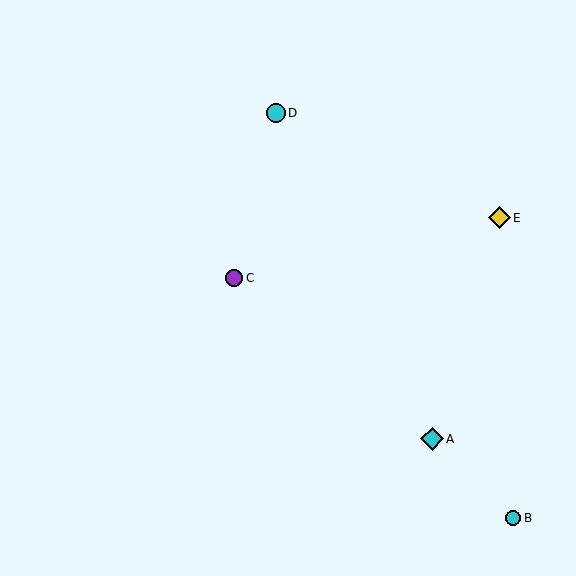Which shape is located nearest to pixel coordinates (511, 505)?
The cyan circle (labeled B) at (513, 518) is nearest to that location.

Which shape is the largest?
The cyan diamond (labeled A) is the largest.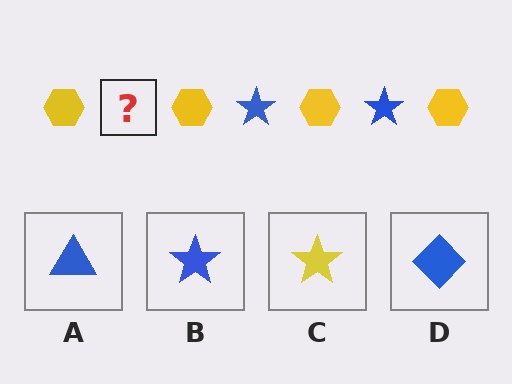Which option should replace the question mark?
Option B.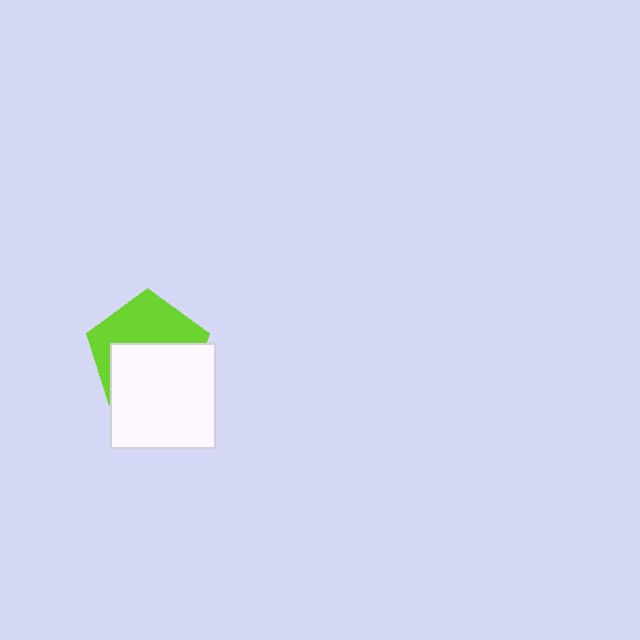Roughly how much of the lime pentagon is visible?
About half of it is visible (roughly 46%).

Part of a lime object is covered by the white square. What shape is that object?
It is a pentagon.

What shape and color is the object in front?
The object in front is a white square.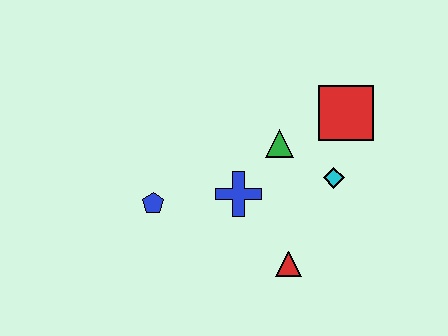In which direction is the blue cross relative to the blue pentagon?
The blue cross is to the right of the blue pentagon.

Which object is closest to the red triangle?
The blue cross is closest to the red triangle.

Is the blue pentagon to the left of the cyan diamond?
Yes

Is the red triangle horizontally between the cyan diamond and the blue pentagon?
Yes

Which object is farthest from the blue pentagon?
The red square is farthest from the blue pentagon.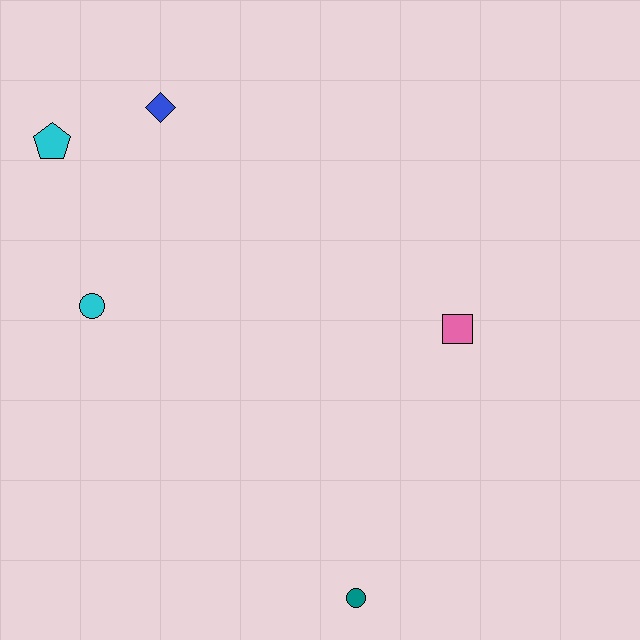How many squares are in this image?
There is 1 square.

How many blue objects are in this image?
There is 1 blue object.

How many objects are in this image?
There are 5 objects.